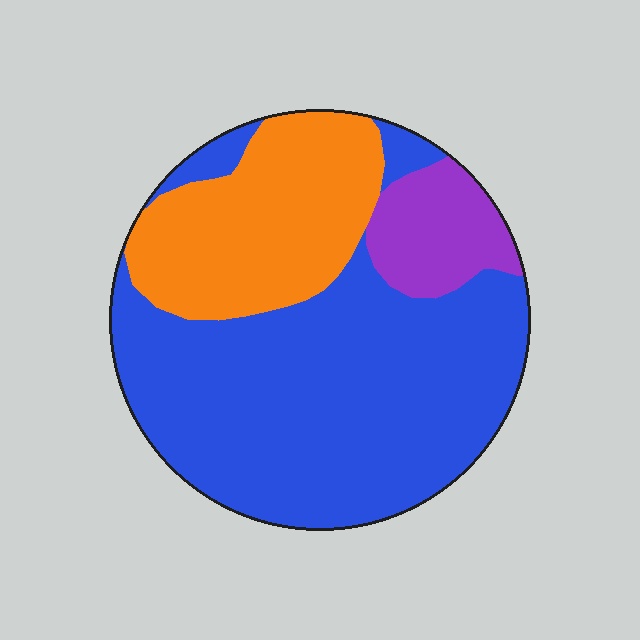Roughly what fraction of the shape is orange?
Orange covers roughly 25% of the shape.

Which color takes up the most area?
Blue, at roughly 65%.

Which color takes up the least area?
Purple, at roughly 10%.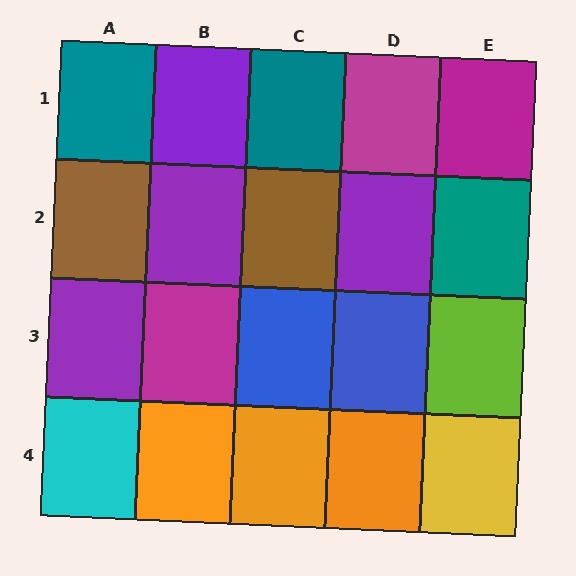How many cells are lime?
1 cell is lime.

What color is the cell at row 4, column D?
Orange.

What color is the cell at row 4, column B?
Orange.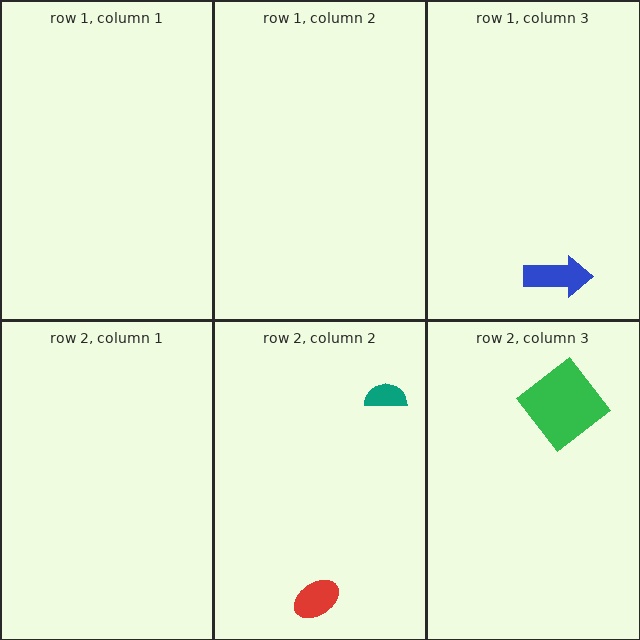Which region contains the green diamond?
The row 2, column 3 region.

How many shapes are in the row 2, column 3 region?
1.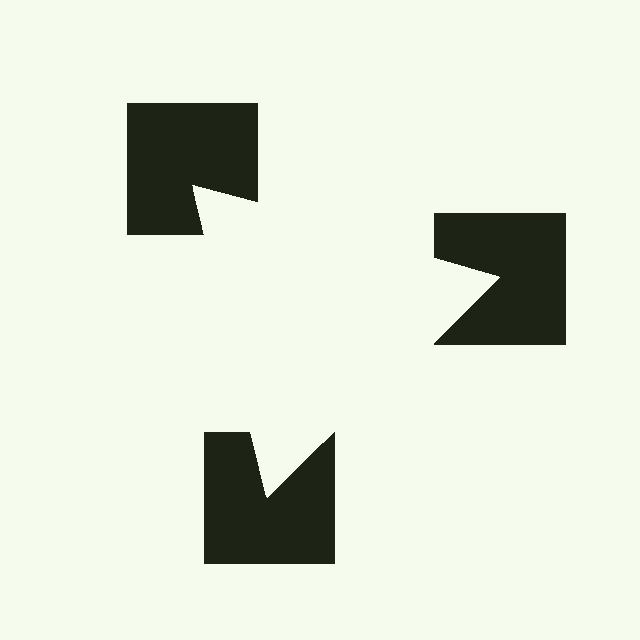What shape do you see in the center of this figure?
An illusory triangle — its edges are inferred from the aligned wedge cuts in the notched squares, not physically drawn.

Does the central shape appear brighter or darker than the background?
It typically appears slightly brighter than the background, even though no actual brightness change is drawn.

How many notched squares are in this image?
There are 3 — one at each vertex of the illusory triangle.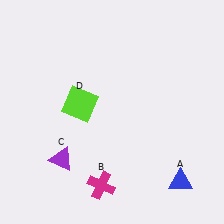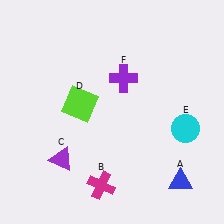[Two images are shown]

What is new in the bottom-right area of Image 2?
A cyan circle (E) was added in the bottom-right area of Image 2.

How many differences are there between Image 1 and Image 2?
There are 2 differences between the two images.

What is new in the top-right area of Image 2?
A purple cross (F) was added in the top-right area of Image 2.